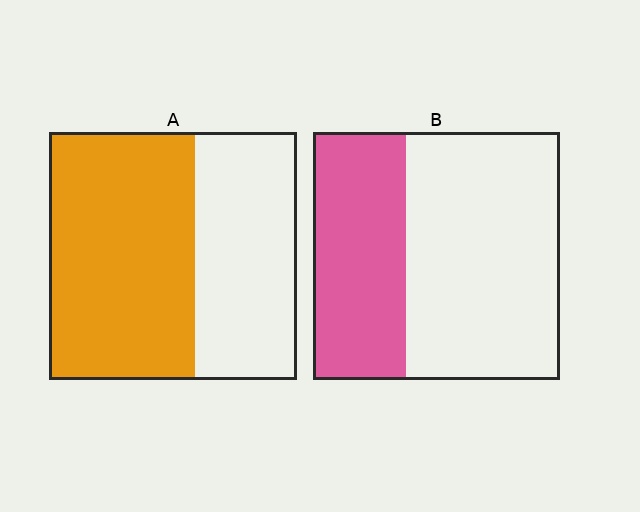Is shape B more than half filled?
No.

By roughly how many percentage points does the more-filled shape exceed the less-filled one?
By roughly 20 percentage points (A over B).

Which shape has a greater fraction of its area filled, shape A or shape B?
Shape A.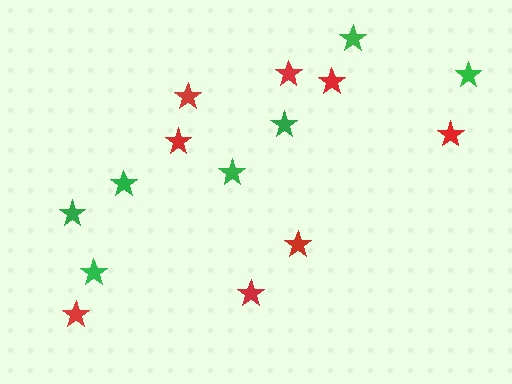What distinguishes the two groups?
There are 2 groups: one group of red stars (8) and one group of green stars (7).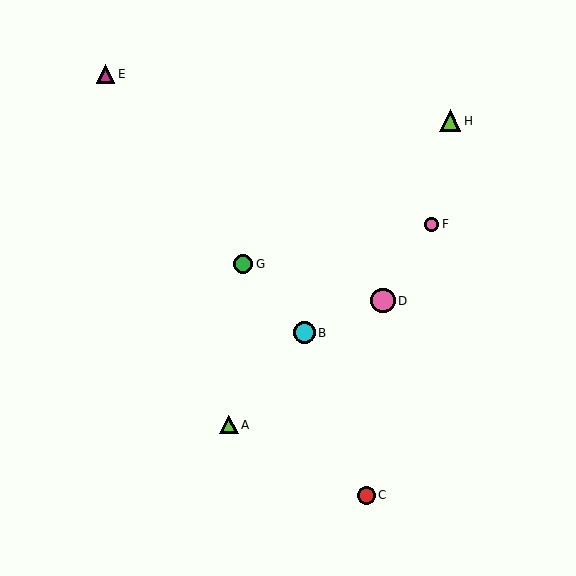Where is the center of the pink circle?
The center of the pink circle is at (432, 224).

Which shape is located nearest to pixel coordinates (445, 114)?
The lime triangle (labeled H) at (450, 121) is nearest to that location.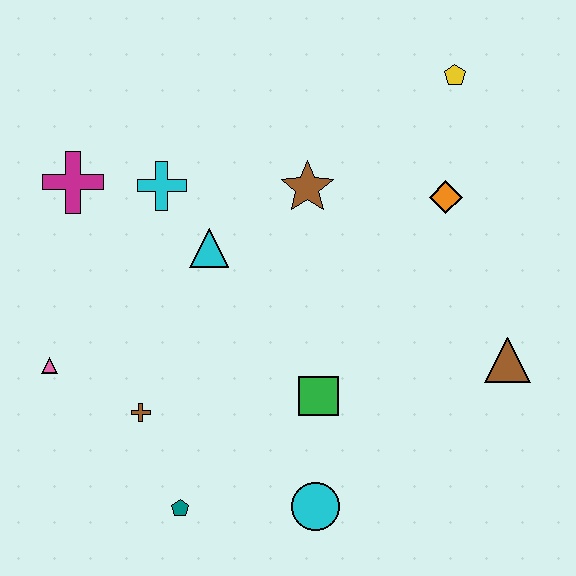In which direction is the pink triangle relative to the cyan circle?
The pink triangle is to the left of the cyan circle.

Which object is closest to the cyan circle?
The green square is closest to the cyan circle.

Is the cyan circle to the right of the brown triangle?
No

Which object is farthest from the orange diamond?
The pink triangle is farthest from the orange diamond.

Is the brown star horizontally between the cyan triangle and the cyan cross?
No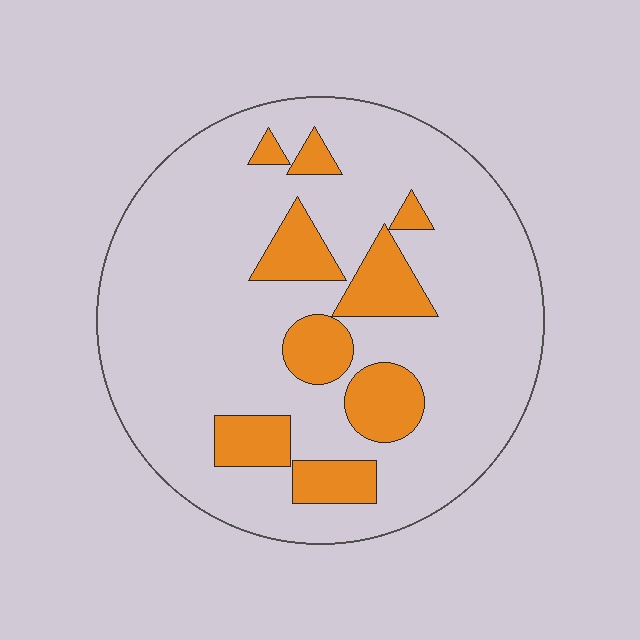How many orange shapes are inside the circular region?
9.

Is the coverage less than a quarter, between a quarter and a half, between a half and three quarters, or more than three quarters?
Less than a quarter.